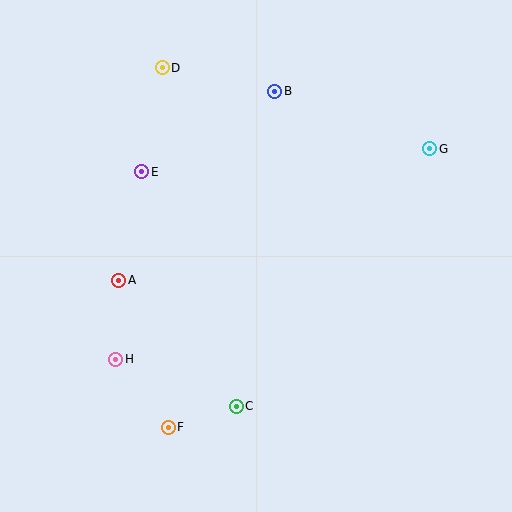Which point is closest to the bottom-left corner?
Point F is closest to the bottom-left corner.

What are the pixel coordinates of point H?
Point H is at (116, 359).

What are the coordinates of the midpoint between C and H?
The midpoint between C and H is at (176, 383).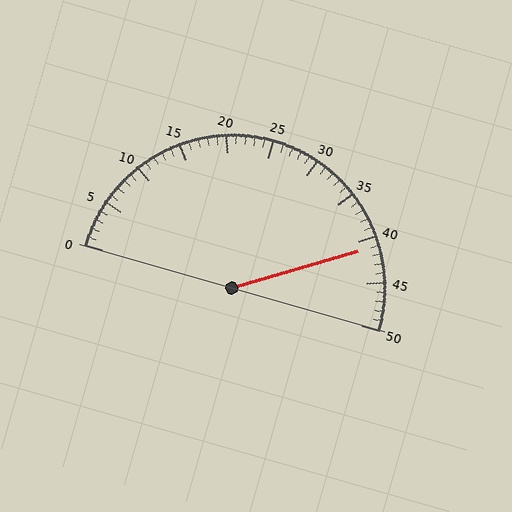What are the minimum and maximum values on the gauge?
The gauge ranges from 0 to 50.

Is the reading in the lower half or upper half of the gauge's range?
The reading is in the upper half of the range (0 to 50).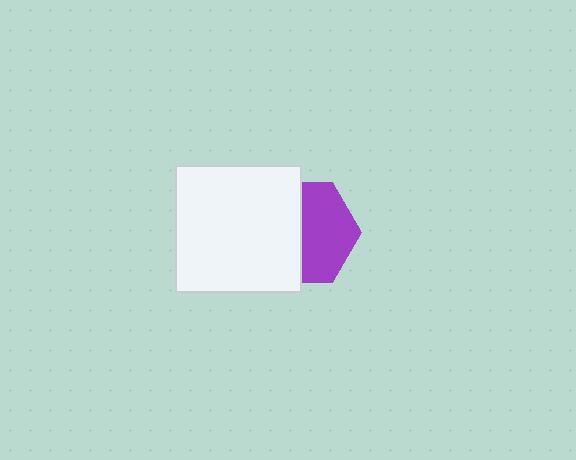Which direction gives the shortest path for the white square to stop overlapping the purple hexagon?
Moving left gives the shortest separation.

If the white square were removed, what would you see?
You would see the complete purple hexagon.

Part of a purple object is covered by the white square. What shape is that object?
It is a hexagon.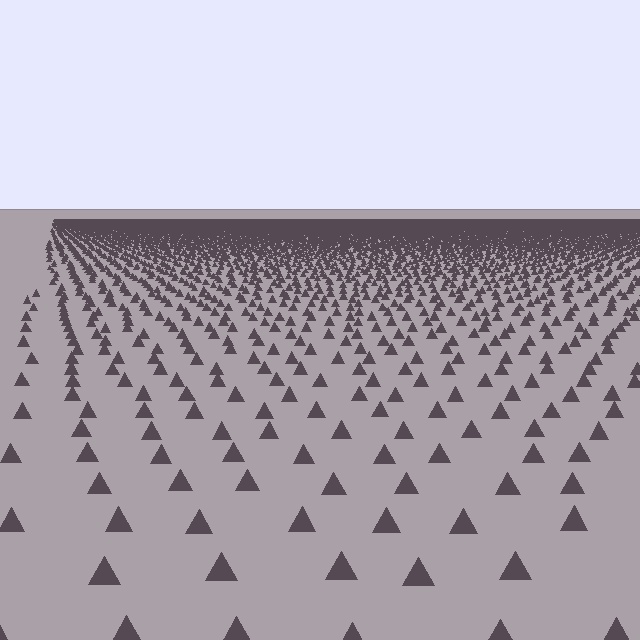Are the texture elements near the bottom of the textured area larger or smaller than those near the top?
Larger. Near the bottom, elements are closer to the viewer and appear at a bigger on-screen size.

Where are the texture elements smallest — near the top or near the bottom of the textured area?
Near the top.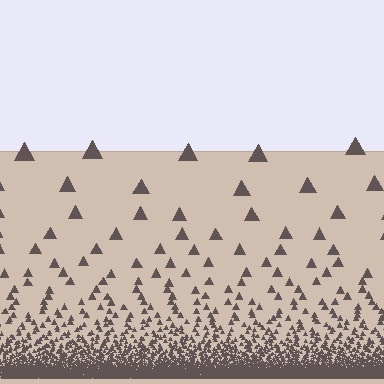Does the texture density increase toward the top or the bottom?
Density increases toward the bottom.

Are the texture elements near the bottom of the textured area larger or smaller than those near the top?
Smaller. The gradient is inverted — elements near the bottom are smaller and denser.